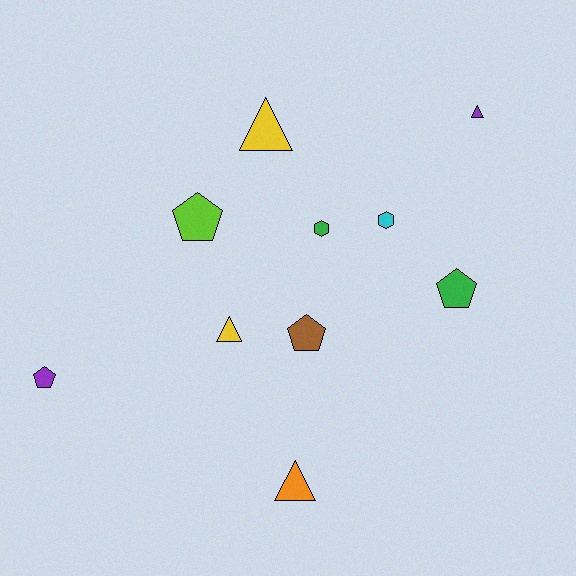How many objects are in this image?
There are 10 objects.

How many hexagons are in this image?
There are 2 hexagons.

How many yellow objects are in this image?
There are 2 yellow objects.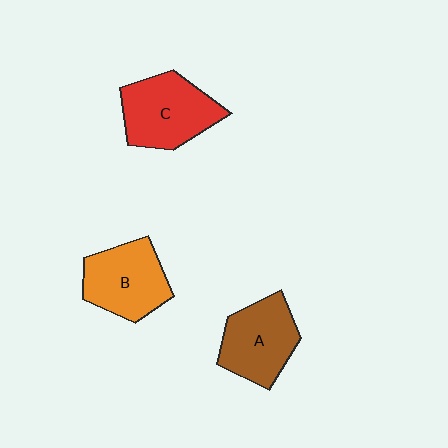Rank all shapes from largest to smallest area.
From largest to smallest: C (red), B (orange), A (brown).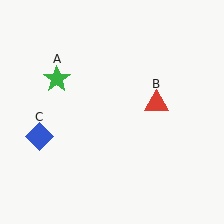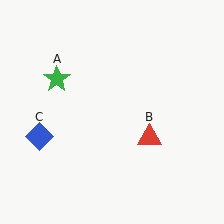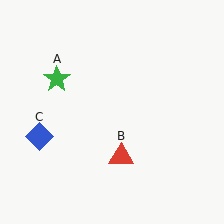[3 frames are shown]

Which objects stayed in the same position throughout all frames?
Green star (object A) and blue diamond (object C) remained stationary.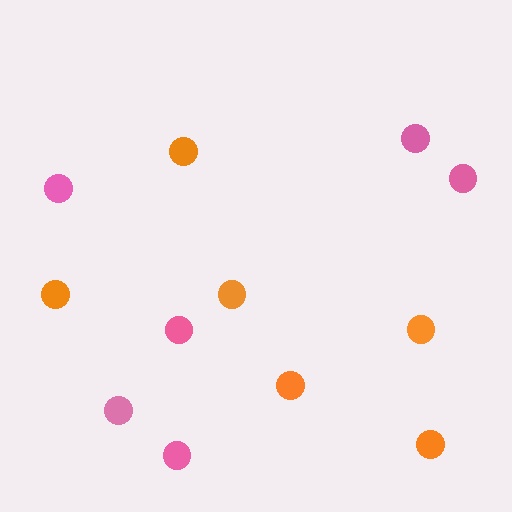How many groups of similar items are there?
There are 2 groups: one group of pink circles (6) and one group of orange circles (6).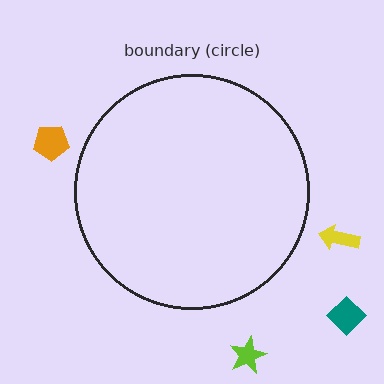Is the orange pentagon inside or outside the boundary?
Outside.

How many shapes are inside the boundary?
0 inside, 4 outside.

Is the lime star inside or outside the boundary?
Outside.